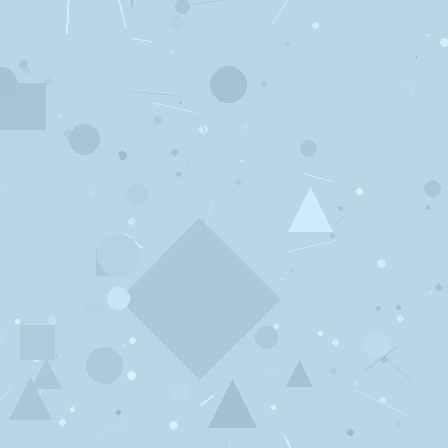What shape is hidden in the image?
A diamond is hidden in the image.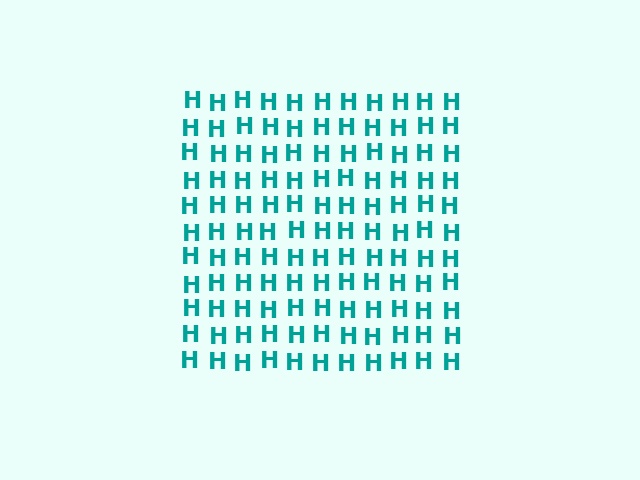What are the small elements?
The small elements are letter H's.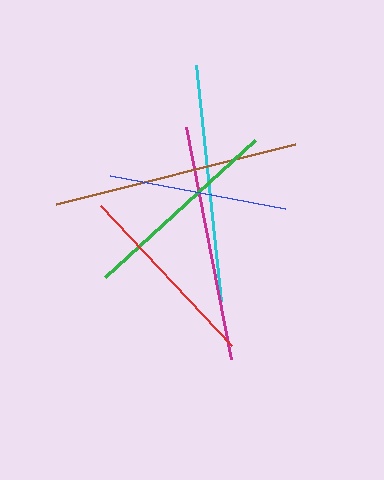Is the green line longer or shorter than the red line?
The green line is longer than the red line.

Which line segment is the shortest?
The blue line is the shortest at approximately 179 pixels.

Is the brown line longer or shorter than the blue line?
The brown line is longer than the blue line.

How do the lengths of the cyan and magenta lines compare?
The cyan and magenta lines are approximately the same length.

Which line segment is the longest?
The brown line is the longest at approximately 247 pixels.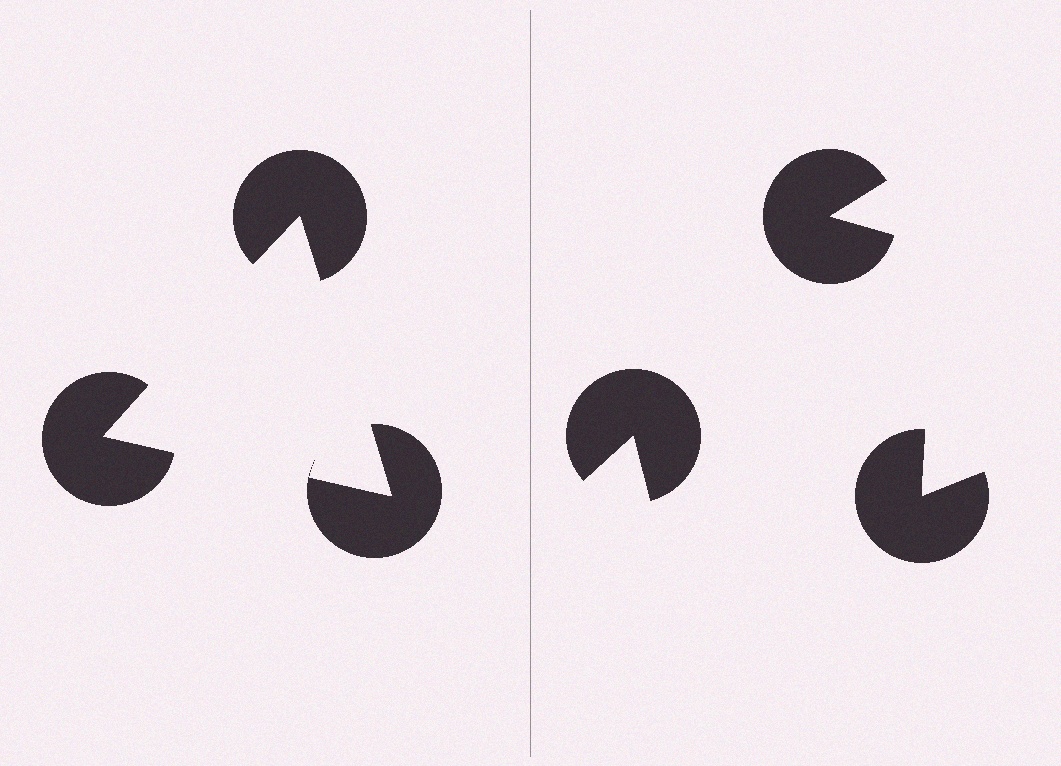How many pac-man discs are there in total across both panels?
6 — 3 on each side.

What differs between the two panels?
The pac-man discs are positioned identically on both sides; only the wedge orientations differ. On the left they align to a triangle; on the right they are misaligned.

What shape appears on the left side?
An illusory triangle.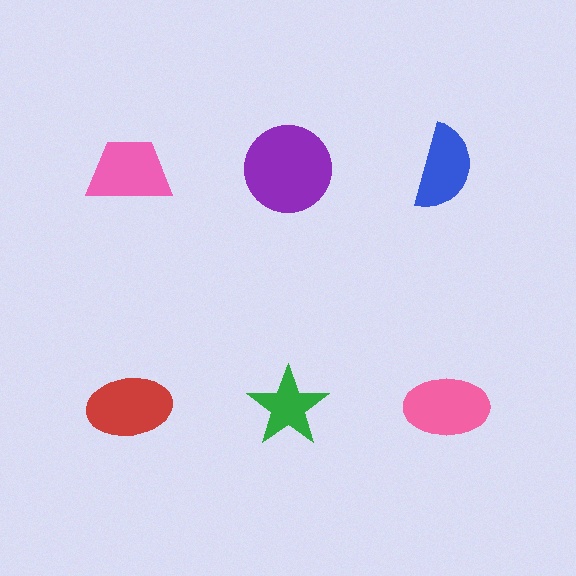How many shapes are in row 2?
3 shapes.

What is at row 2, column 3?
A pink ellipse.